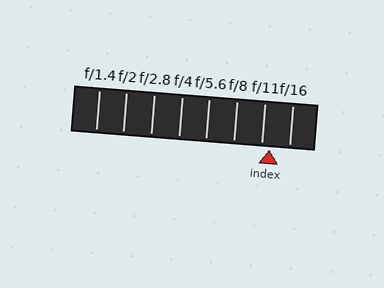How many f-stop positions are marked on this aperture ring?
There are 8 f-stop positions marked.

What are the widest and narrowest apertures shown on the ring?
The widest aperture shown is f/1.4 and the narrowest is f/16.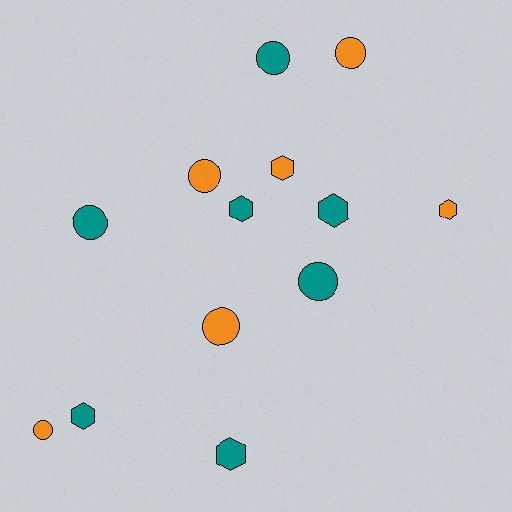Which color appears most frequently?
Teal, with 7 objects.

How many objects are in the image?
There are 13 objects.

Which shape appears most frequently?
Circle, with 7 objects.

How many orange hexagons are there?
There are 2 orange hexagons.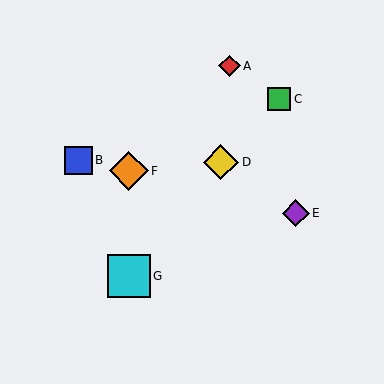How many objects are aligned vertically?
2 objects (F, G) are aligned vertically.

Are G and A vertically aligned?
No, G is at x≈129 and A is at x≈229.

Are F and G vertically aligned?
Yes, both are at x≈129.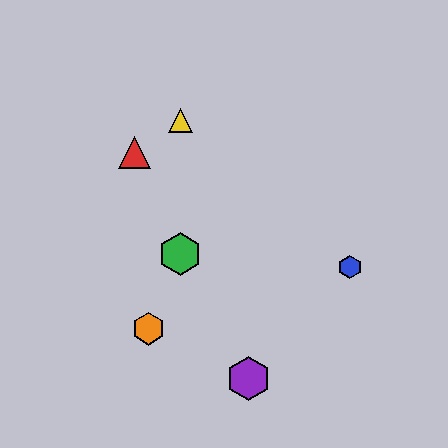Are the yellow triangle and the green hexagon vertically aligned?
Yes, both are at x≈180.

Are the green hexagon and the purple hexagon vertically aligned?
No, the green hexagon is at x≈180 and the purple hexagon is at x≈248.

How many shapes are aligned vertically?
2 shapes (the green hexagon, the yellow triangle) are aligned vertically.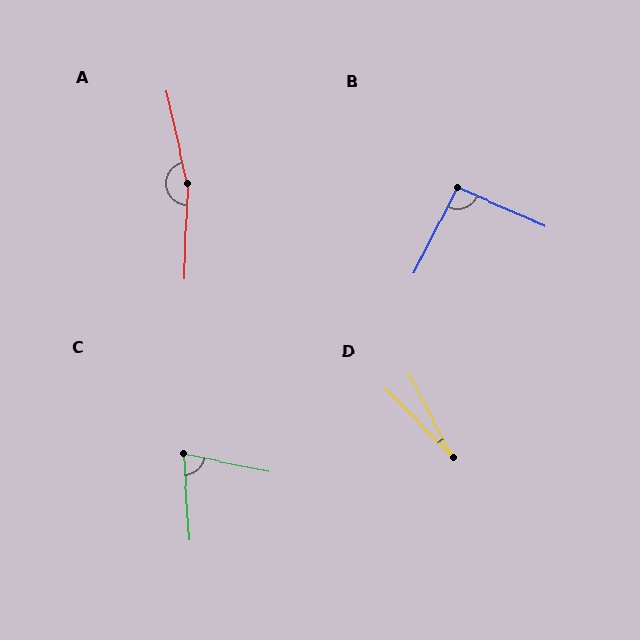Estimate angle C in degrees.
Approximately 75 degrees.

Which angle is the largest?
A, at approximately 165 degrees.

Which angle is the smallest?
D, at approximately 17 degrees.